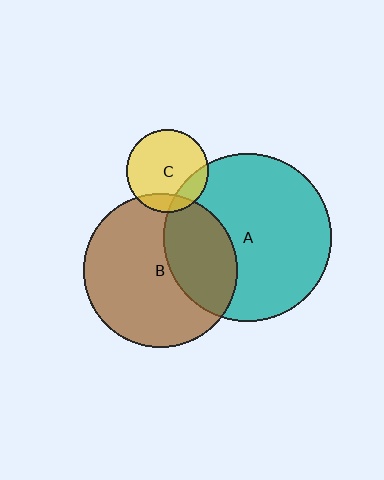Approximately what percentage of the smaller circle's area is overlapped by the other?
Approximately 20%.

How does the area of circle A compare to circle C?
Approximately 4.2 times.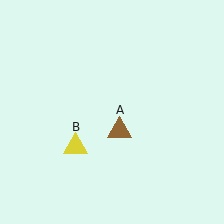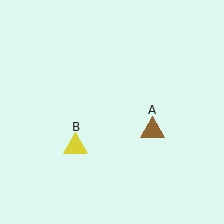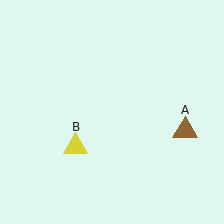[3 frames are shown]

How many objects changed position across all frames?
1 object changed position: brown triangle (object A).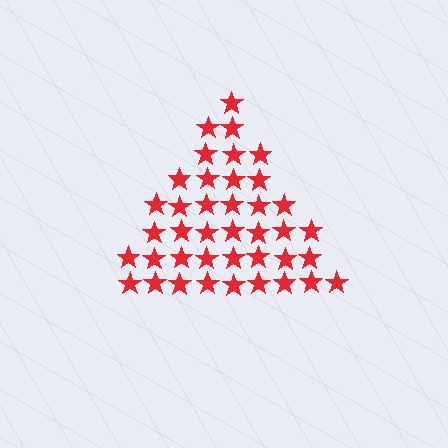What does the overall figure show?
The overall figure shows a triangle.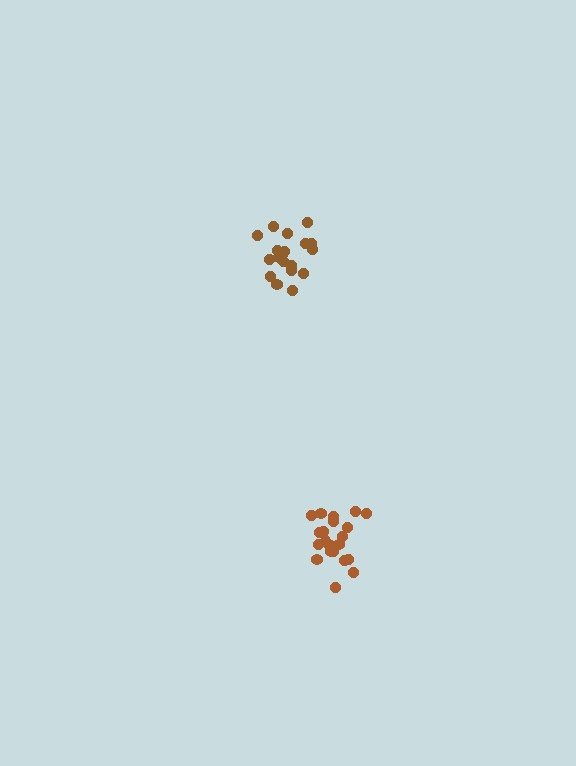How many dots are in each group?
Group 1: 19 dots, Group 2: 21 dots (40 total).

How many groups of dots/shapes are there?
There are 2 groups.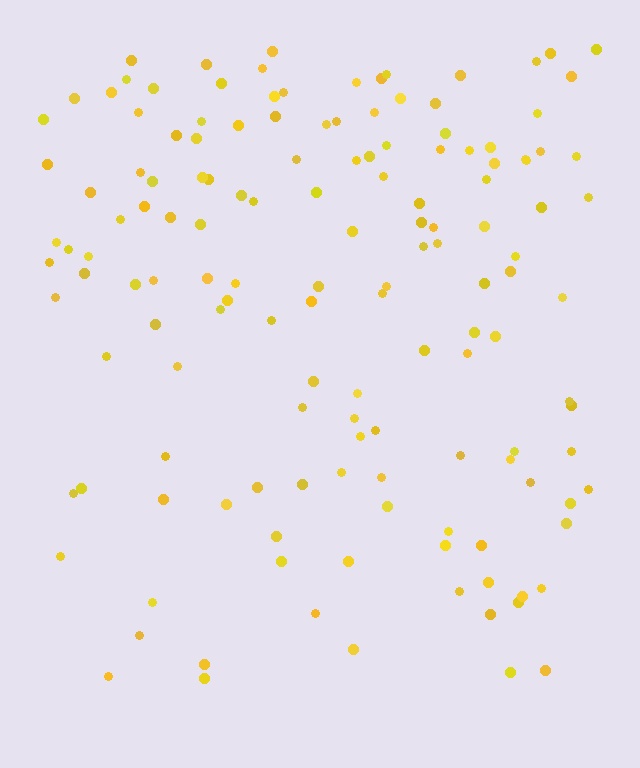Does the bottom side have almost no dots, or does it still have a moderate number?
Still a moderate number, just noticeably fewer than the top.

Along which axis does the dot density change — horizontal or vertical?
Vertical.